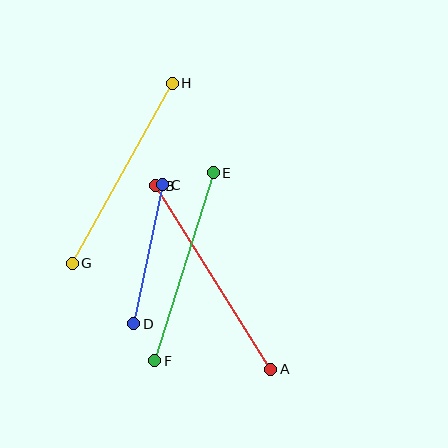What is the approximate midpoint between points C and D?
The midpoint is at approximately (148, 254) pixels.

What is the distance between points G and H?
The distance is approximately 206 pixels.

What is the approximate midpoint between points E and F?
The midpoint is at approximately (184, 267) pixels.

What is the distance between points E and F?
The distance is approximately 197 pixels.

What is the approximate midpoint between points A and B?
The midpoint is at approximately (213, 277) pixels.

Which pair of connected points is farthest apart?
Points A and B are farthest apart.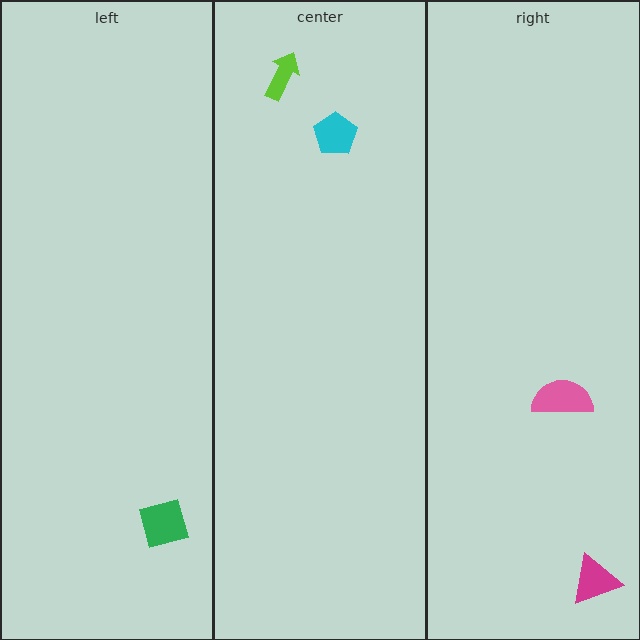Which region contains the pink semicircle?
The right region.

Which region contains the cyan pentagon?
The center region.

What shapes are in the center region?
The cyan pentagon, the lime arrow.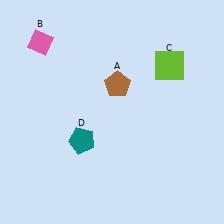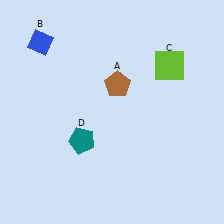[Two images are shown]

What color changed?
The diamond (B) changed from pink in Image 1 to blue in Image 2.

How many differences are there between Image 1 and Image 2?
There is 1 difference between the two images.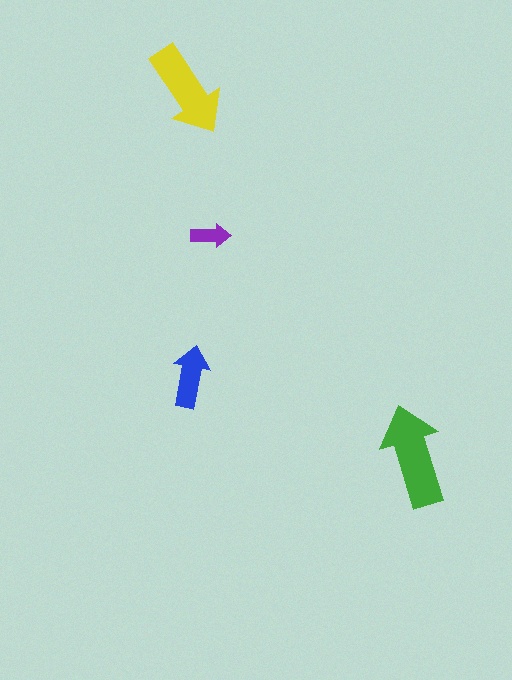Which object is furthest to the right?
The green arrow is rightmost.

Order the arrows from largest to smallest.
the green one, the yellow one, the blue one, the purple one.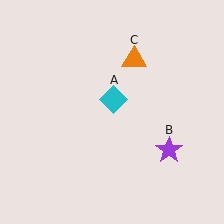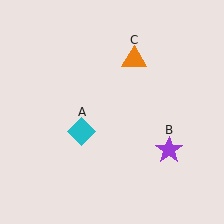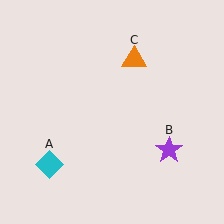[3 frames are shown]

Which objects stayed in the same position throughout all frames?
Purple star (object B) and orange triangle (object C) remained stationary.